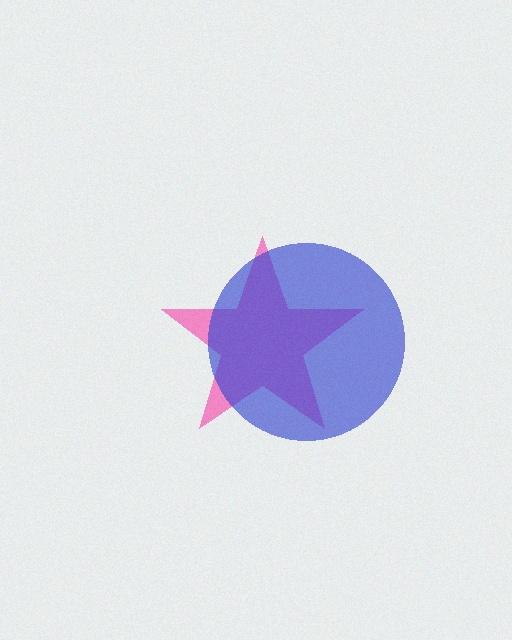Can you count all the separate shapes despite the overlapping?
Yes, there are 2 separate shapes.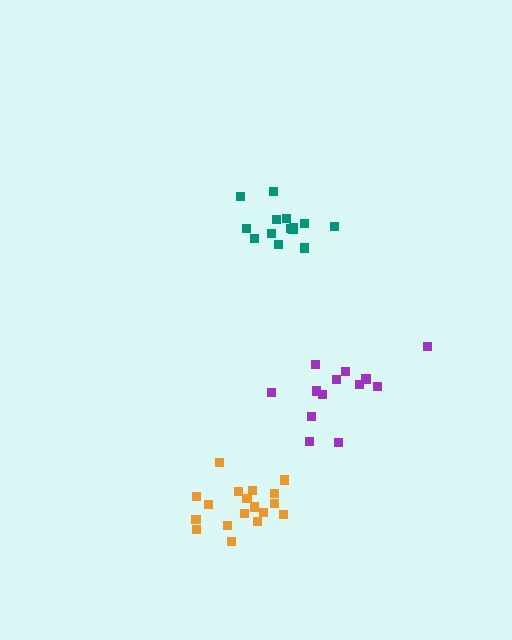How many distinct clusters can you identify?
There are 3 distinct clusters.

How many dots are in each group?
Group 1: 14 dots, Group 2: 13 dots, Group 3: 18 dots (45 total).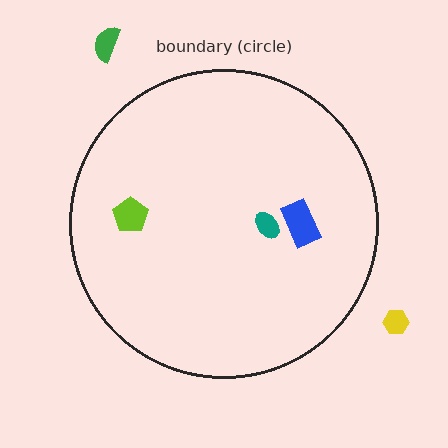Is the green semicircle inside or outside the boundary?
Outside.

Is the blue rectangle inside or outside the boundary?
Inside.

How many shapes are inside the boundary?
3 inside, 2 outside.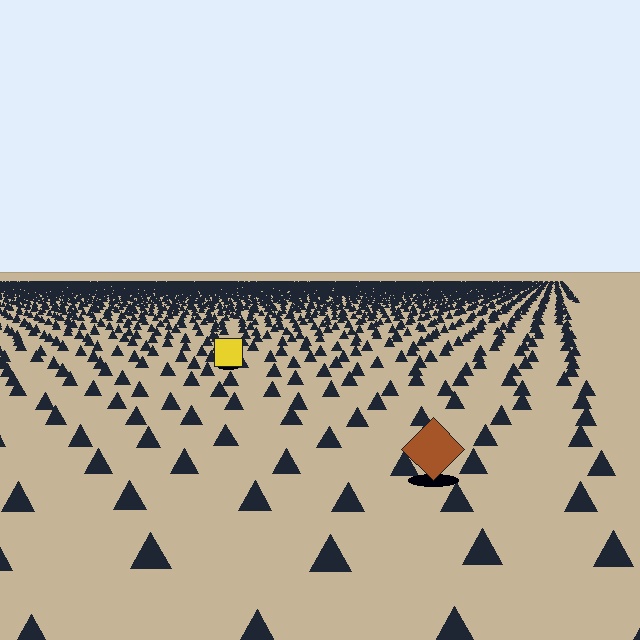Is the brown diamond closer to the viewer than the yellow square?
Yes. The brown diamond is closer — you can tell from the texture gradient: the ground texture is coarser near it.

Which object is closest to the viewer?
The brown diamond is closest. The texture marks near it are larger and more spread out.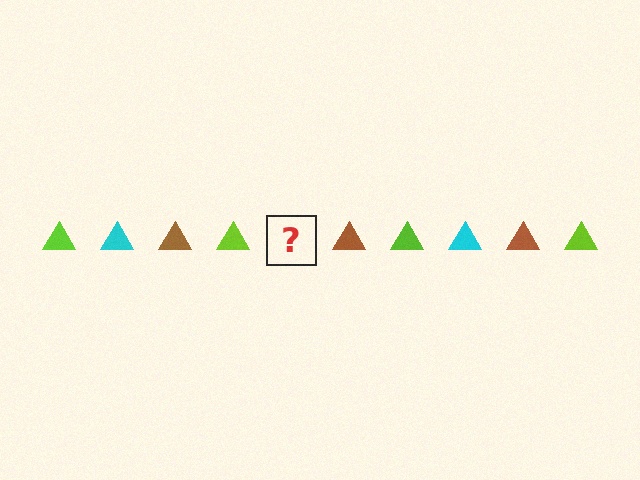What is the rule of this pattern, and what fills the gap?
The rule is that the pattern cycles through lime, cyan, brown triangles. The gap should be filled with a cyan triangle.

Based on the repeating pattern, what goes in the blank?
The blank should be a cyan triangle.